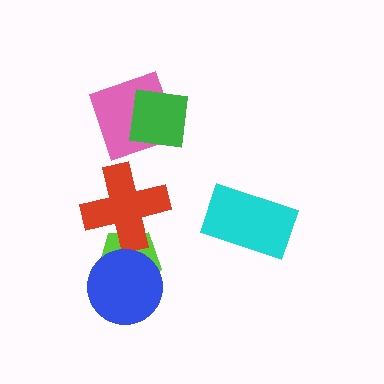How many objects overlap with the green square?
1 object overlaps with the green square.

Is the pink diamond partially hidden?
Yes, it is partially covered by another shape.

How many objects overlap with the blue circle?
1 object overlaps with the blue circle.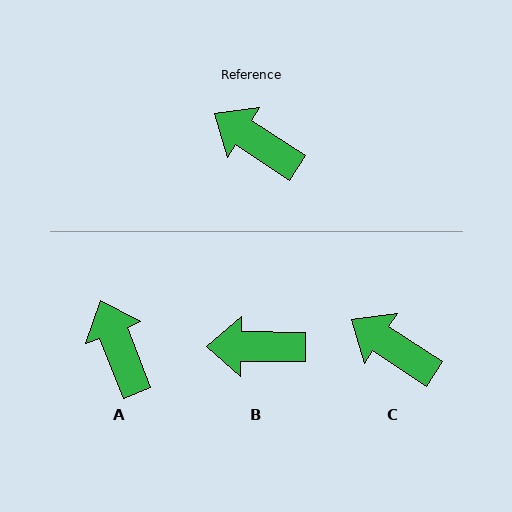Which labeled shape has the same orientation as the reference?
C.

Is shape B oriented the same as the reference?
No, it is off by about 32 degrees.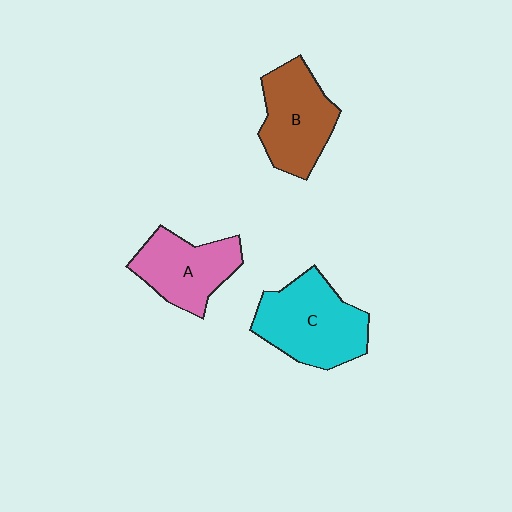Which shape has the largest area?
Shape C (cyan).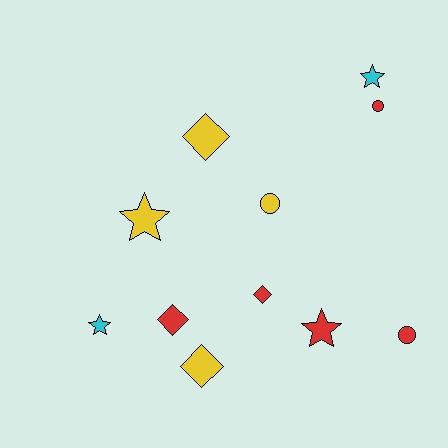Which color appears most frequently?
Red, with 5 objects.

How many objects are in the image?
There are 11 objects.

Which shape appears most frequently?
Diamond, with 4 objects.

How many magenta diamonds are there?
There are no magenta diamonds.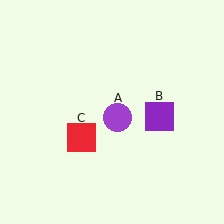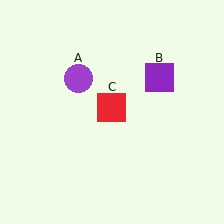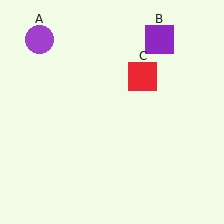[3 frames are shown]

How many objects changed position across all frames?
3 objects changed position: purple circle (object A), purple square (object B), red square (object C).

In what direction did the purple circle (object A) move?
The purple circle (object A) moved up and to the left.